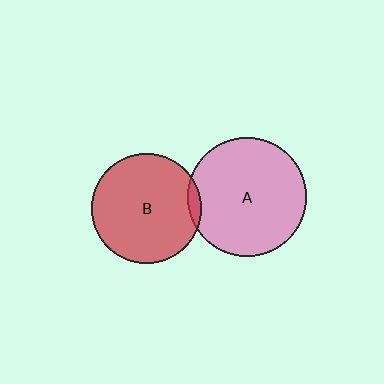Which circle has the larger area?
Circle A (pink).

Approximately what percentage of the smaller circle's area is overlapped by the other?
Approximately 5%.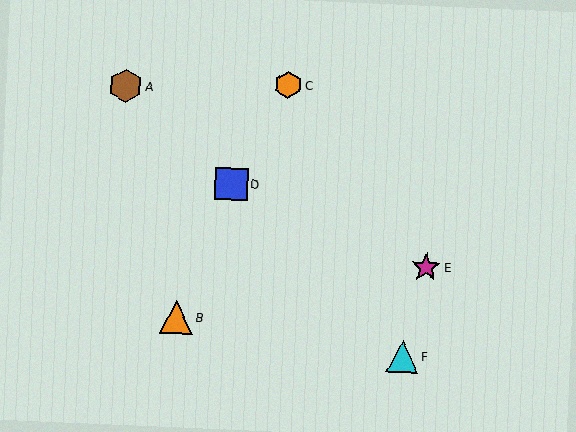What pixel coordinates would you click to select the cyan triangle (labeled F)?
Click at (402, 356) to select the cyan triangle F.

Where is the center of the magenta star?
The center of the magenta star is at (426, 267).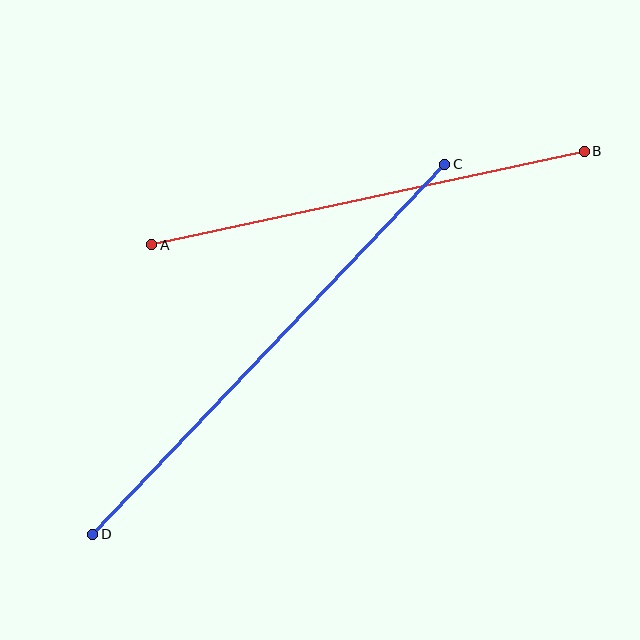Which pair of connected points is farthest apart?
Points C and D are farthest apart.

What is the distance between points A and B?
The distance is approximately 443 pixels.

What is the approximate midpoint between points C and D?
The midpoint is at approximately (269, 349) pixels.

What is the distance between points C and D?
The distance is approximately 511 pixels.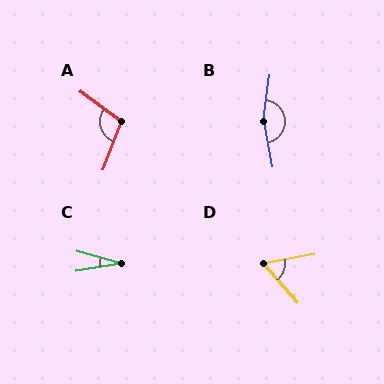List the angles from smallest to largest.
C (26°), D (60°), A (105°), B (162°).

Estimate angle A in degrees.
Approximately 105 degrees.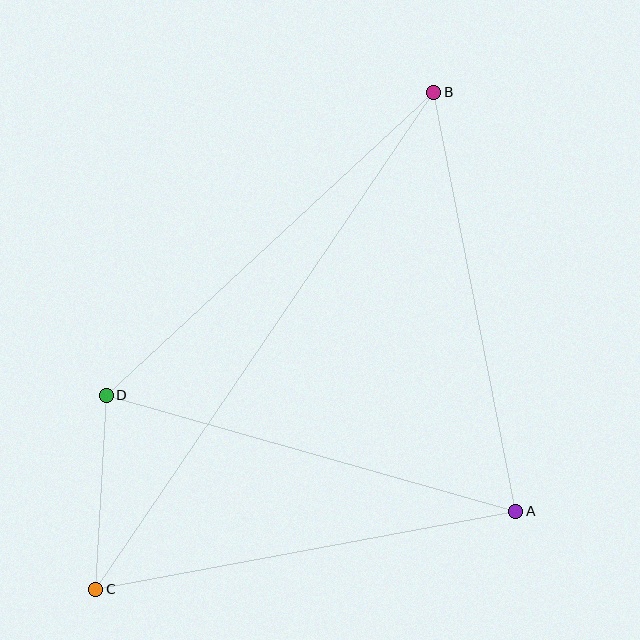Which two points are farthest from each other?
Points B and C are farthest from each other.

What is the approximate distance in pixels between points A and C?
The distance between A and C is approximately 427 pixels.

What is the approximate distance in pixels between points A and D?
The distance between A and D is approximately 426 pixels.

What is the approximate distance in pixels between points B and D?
The distance between B and D is approximately 446 pixels.